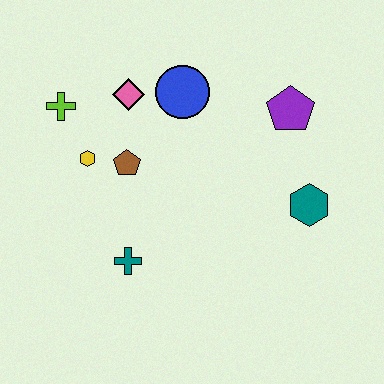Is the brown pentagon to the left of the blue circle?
Yes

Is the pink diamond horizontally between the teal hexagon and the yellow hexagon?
Yes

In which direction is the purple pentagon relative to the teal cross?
The purple pentagon is to the right of the teal cross.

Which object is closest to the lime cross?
The yellow hexagon is closest to the lime cross.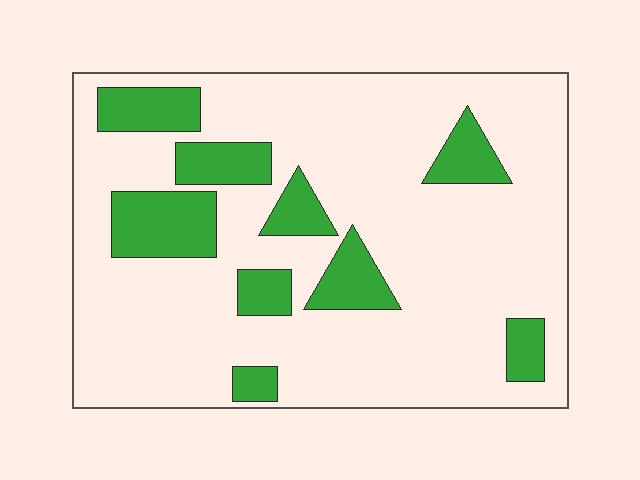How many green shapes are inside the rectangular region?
9.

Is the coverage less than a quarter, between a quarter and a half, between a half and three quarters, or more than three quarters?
Less than a quarter.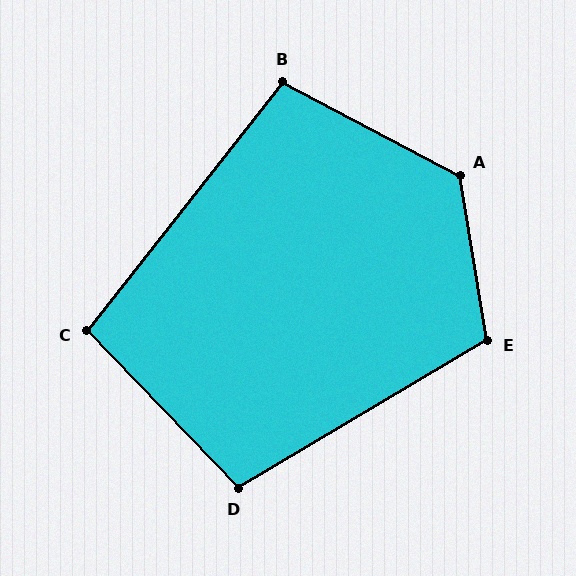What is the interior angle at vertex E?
Approximately 112 degrees (obtuse).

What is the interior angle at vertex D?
Approximately 103 degrees (obtuse).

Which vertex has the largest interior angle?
A, at approximately 127 degrees.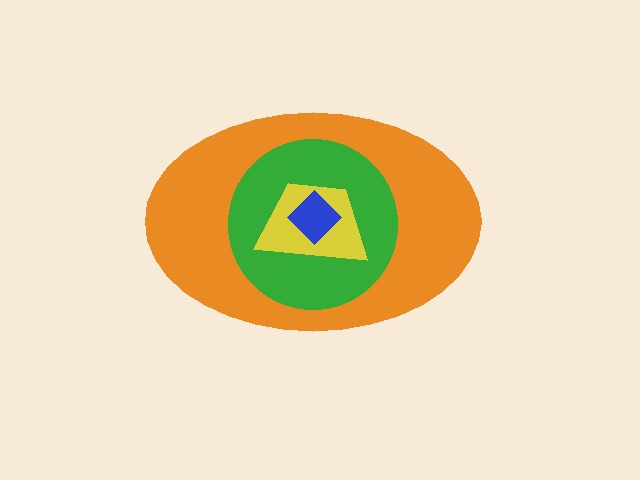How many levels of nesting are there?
4.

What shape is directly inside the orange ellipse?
The green circle.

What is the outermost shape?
The orange ellipse.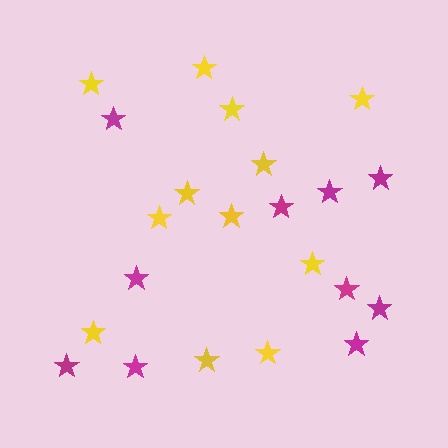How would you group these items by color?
There are 2 groups: one group of yellow stars (12) and one group of magenta stars (10).